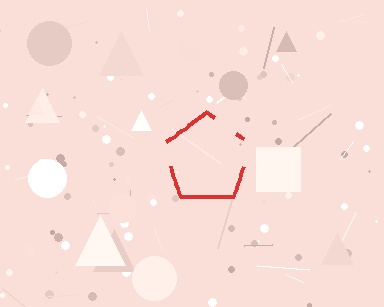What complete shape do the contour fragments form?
The contour fragments form a pentagon.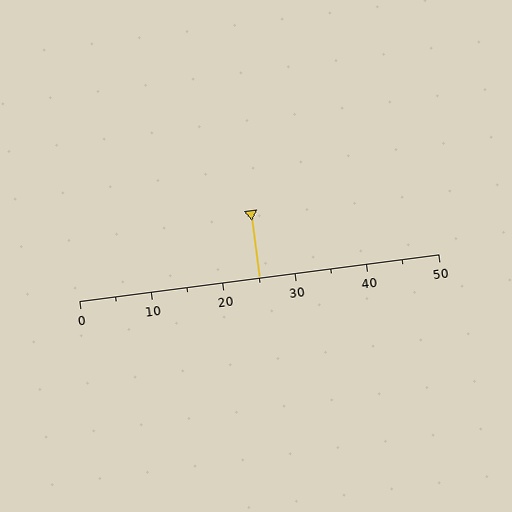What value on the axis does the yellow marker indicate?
The marker indicates approximately 25.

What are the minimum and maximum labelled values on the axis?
The axis runs from 0 to 50.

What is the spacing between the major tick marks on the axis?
The major ticks are spaced 10 apart.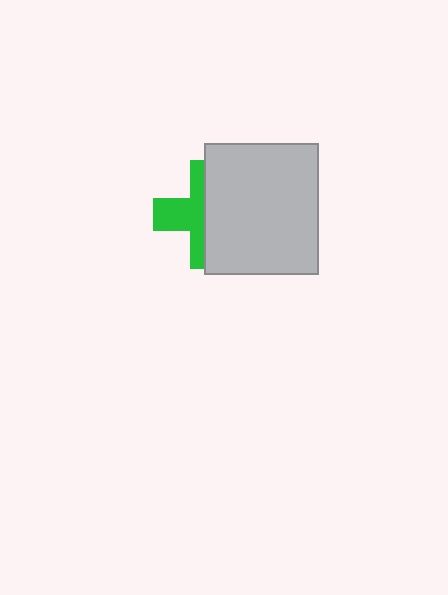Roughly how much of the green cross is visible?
A small part of it is visible (roughly 44%).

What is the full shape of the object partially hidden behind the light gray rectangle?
The partially hidden object is a green cross.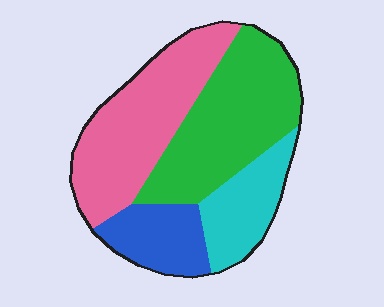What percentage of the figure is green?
Green covers 35% of the figure.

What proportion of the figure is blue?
Blue covers 15% of the figure.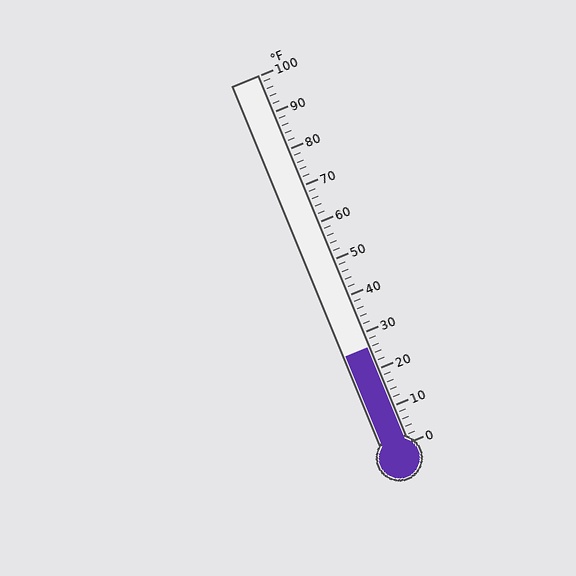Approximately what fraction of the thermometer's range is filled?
The thermometer is filled to approximately 25% of its range.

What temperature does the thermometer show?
The thermometer shows approximately 26°F.